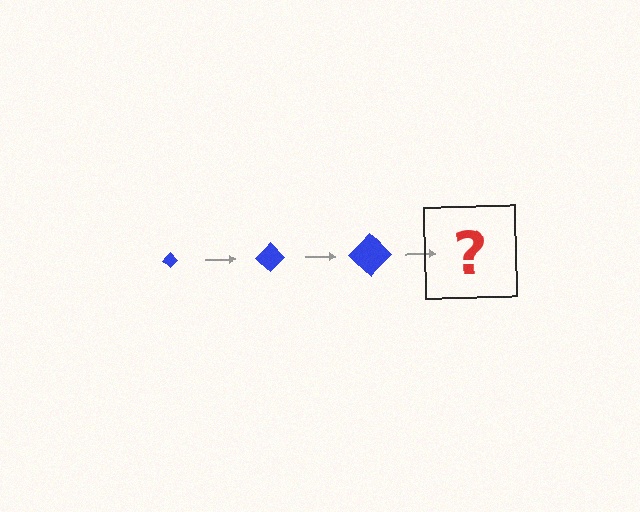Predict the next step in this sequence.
The next step is a blue diamond, larger than the previous one.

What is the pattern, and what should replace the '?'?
The pattern is that the diamond gets progressively larger each step. The '?' should be a blue diamond, larger than the previous one.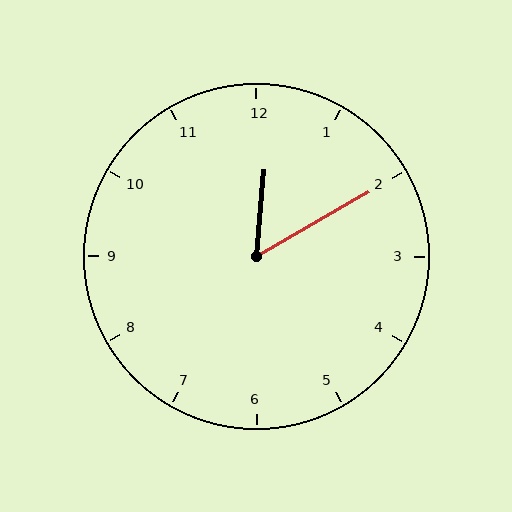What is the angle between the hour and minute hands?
Approximately 55 degrees.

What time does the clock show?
12:10.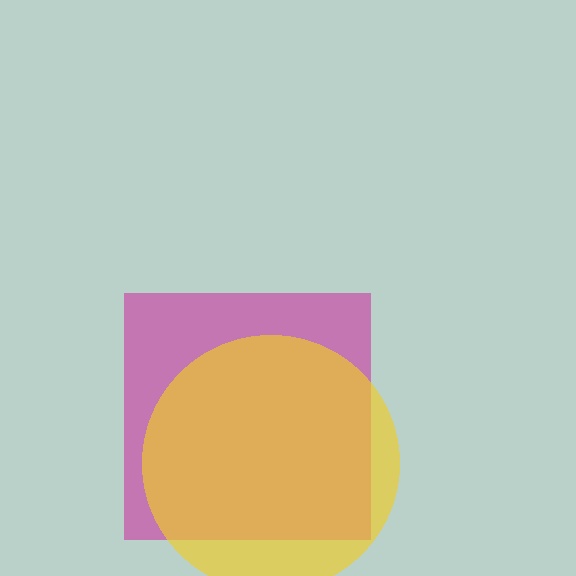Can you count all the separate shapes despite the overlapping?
Yes, there are 2 separate shapes.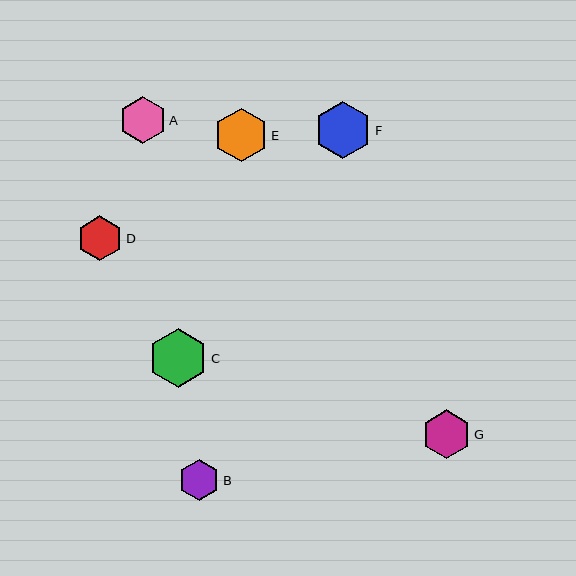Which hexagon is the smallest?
Hexagon B is the smallest with a size of approximately 41 pixels.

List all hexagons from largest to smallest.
From largest to smallest: C, F, E, G, A, D, B.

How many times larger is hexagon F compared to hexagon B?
Hexagon F is approximately 1.4 times the size of hexagon B.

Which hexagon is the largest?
Hexagon C is the largest with a size of approximately 59 pixels.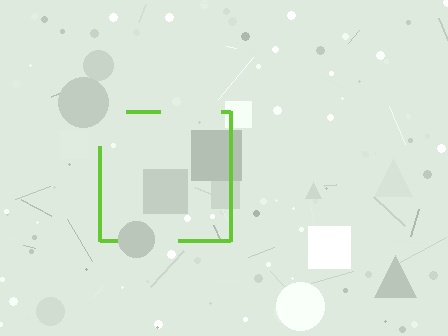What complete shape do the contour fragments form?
The contour fragments form a square.